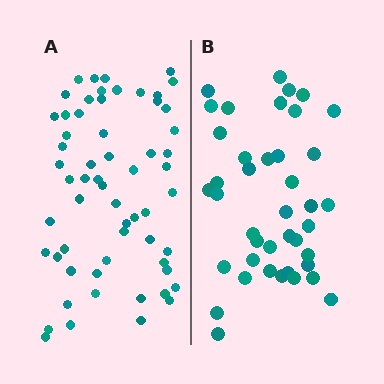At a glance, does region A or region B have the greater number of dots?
Region A (the left region) has more dots.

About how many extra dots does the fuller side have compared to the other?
Region A has approximately 20 more dots than region B.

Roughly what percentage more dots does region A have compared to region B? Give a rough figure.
About 45% more.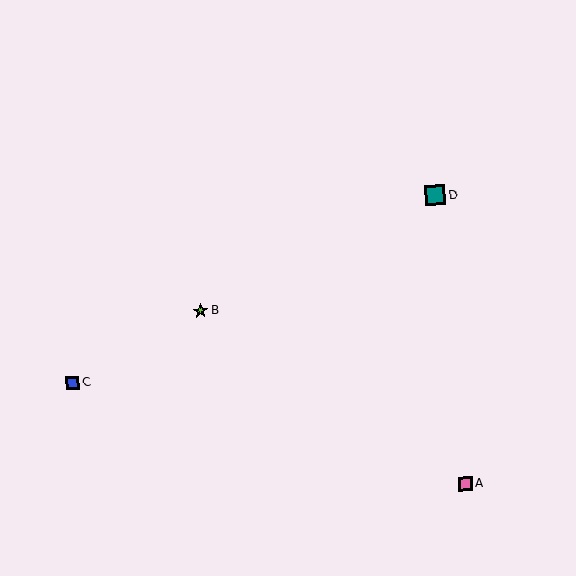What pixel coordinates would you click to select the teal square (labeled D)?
Click at (435, 195) to select the teal square D.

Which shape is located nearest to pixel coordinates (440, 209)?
The teal square (labeled D) at (435, 195) is nearest to that location.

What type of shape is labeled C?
Shape C is a blue square.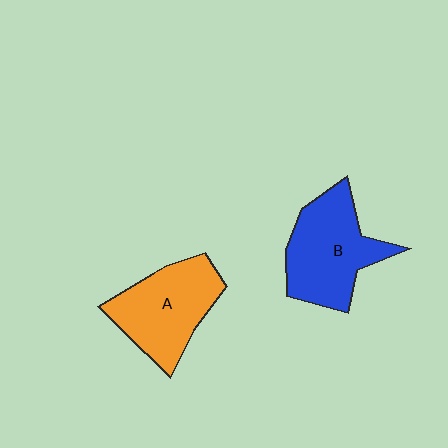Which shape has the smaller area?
Shape A (orange).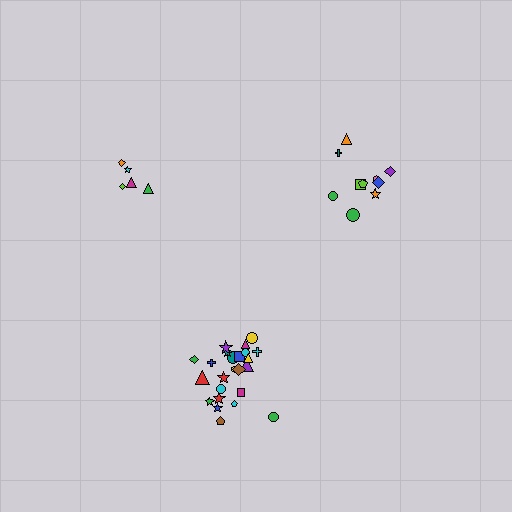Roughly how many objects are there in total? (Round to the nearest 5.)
Roughly 40 objects in total.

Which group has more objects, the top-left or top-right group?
The top-right group.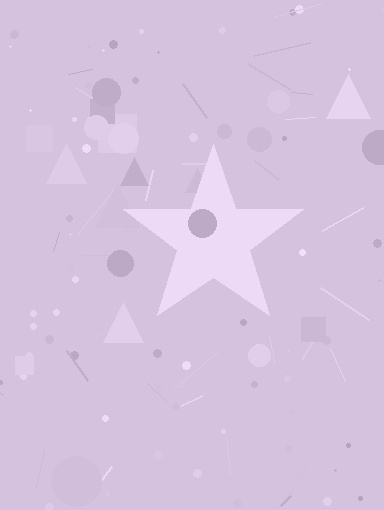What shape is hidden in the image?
A star is hidden in the image.